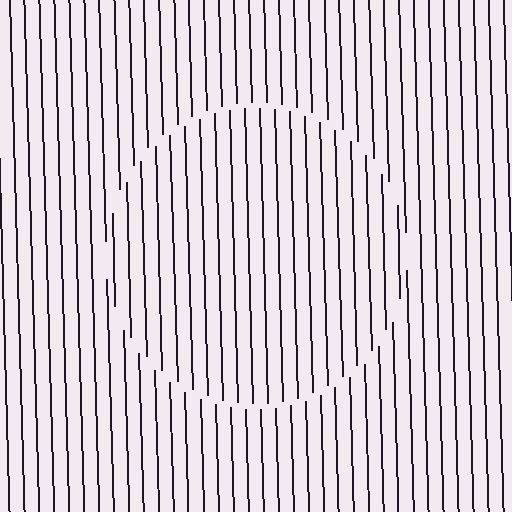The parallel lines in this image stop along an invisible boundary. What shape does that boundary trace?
An illusory circle. The interior of the shape contains the same grating, shifted by half a period — the contour is defined by the phase discontinuity where line-ends from the inner and outer gratings abut.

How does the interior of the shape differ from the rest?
The interior of the shape contains the same grating, shifted by half a period — the contour is defined by the phase discontinuity where line-ends from the inner and outer gratings abut.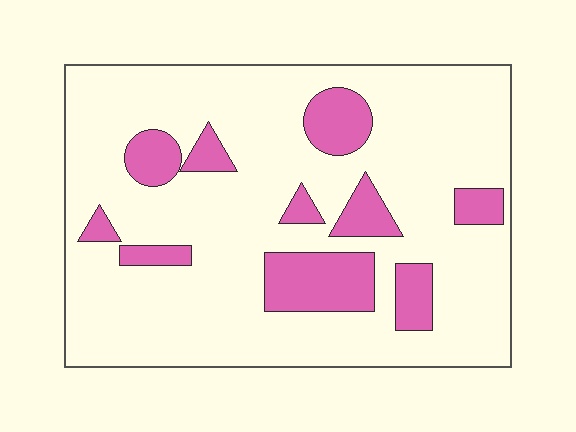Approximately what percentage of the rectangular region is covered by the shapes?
Approximately 20%.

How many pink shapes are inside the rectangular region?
10.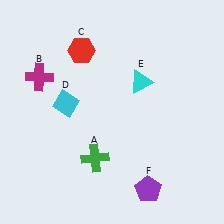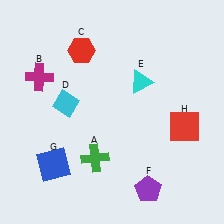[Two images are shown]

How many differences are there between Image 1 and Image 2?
There are 2 differences between the two images.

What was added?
A blue square (G), a red square (H) were added in Image 2.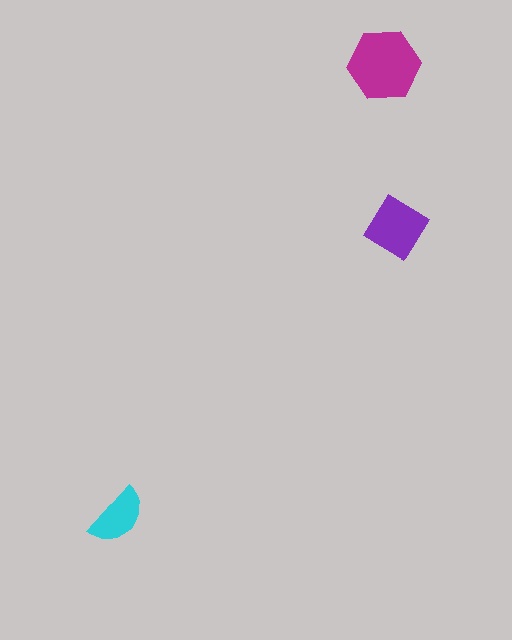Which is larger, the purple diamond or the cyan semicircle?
The purple diamond.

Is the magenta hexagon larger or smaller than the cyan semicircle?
Larger.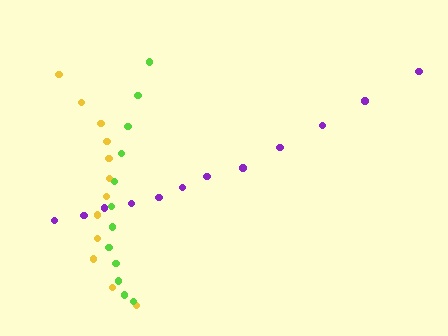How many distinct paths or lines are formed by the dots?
There are 3 distinct paths.